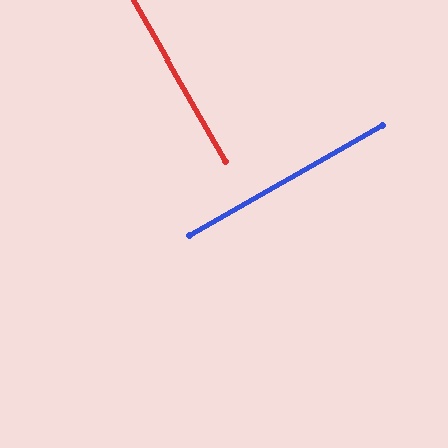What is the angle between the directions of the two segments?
Approximately 90 degrees.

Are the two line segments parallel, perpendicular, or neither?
Perpendicular — they meet at approximately 90°.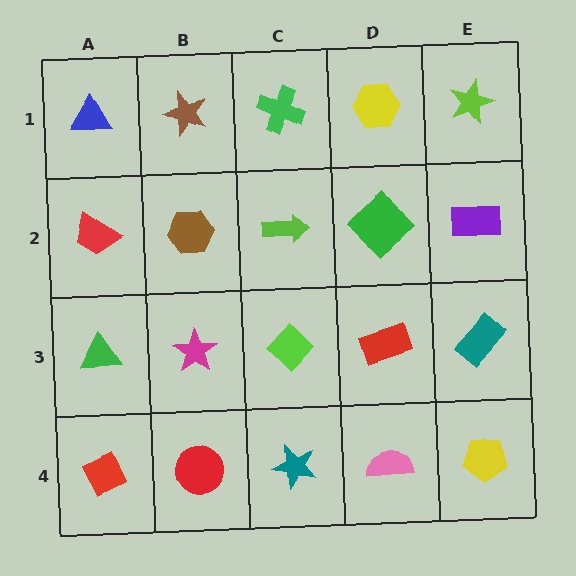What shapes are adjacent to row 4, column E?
A teal rectangle (row 3, column E), a pink semicircle (row 4, column D).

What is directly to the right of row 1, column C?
A yellow hexagon.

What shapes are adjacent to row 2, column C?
A green cross (row 1, column C), a lime diamond (row 3, column C), a brown hexagon (row 2, column B), a green diamond (row 2, column D).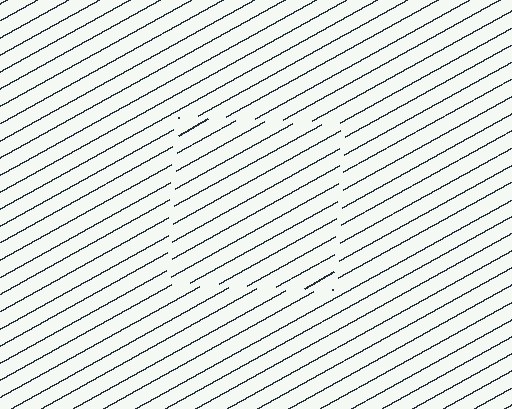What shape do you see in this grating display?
An illusory square. The interior of the shape contains the same grating, shifted by half a period — the contour is defined by the phase discontinuity where line-ends from the inner and outer gratings abut.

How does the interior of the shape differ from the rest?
The interior of the shape contains the same grating, shifted by half a period — the contour is defined by the phase discontinuity where line-ends from the inner and outer gratings abut.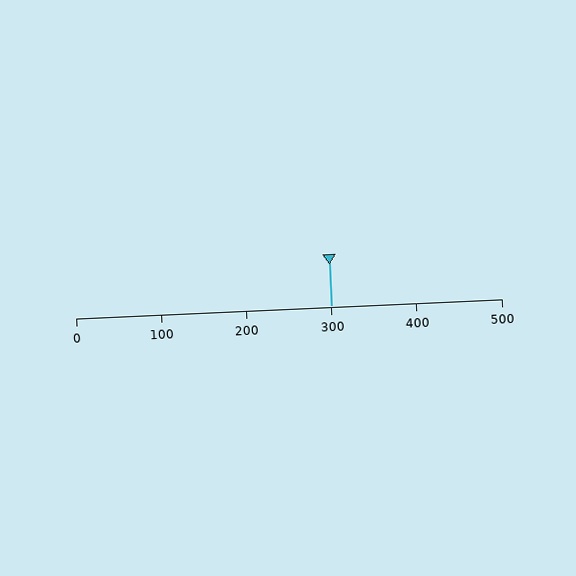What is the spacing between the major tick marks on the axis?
The major ticks are spaced 100 apart.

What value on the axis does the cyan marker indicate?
The marker indicates approximately 300.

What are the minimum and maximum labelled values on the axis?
The axis runs from 0 to 500.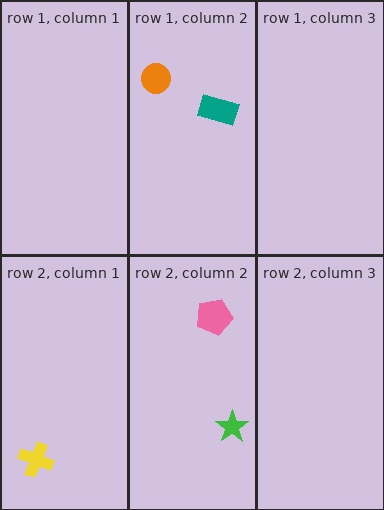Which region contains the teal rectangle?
The row 1, column 2 region.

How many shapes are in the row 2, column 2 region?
2.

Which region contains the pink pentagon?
The row 2, column 2 region.